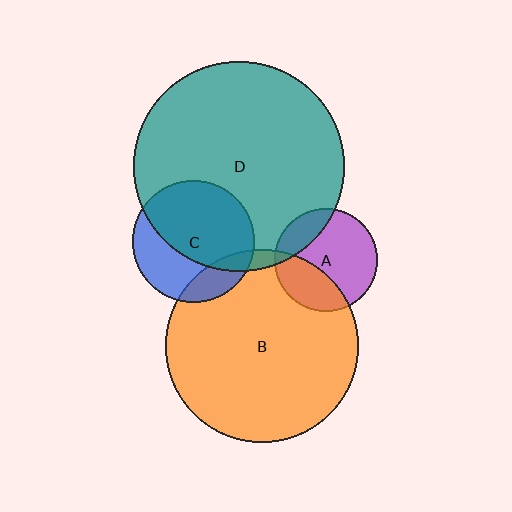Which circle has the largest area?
Circle D (teal).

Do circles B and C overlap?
Yes.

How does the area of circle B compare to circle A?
Approximately 3.5 times.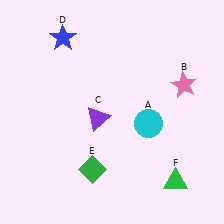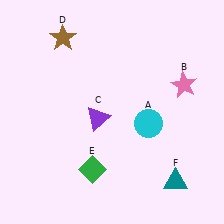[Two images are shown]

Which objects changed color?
D changed from blue to brown. F changed from green to teal.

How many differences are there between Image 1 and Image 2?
There are 2 differences between the two images.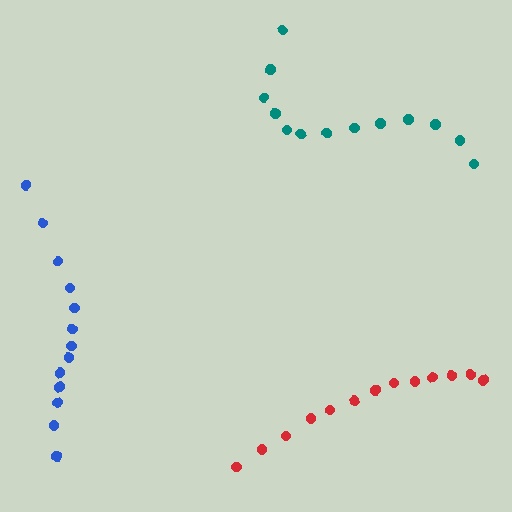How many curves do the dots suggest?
There are 3 distinct paths.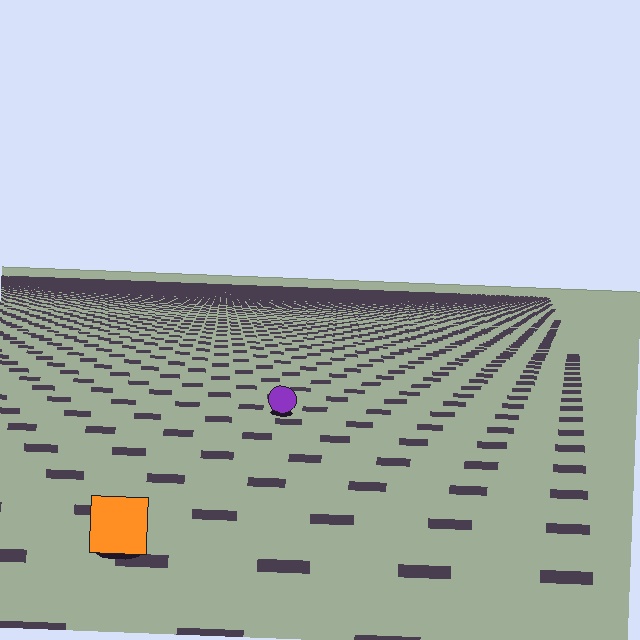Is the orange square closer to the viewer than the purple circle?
Yes. The orange square is closer — you can tell from the texture gradient: the ground texture is coarser near it.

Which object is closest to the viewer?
The orange square is closest. The texture marks near it are larger and more spread out.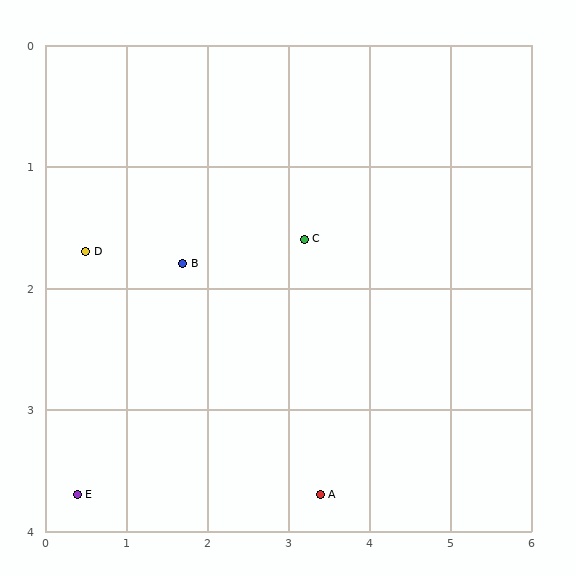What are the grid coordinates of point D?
Point D is at approximately (0.5, 1.7).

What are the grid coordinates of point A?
Point A is at approximately (3.4, 3.7).